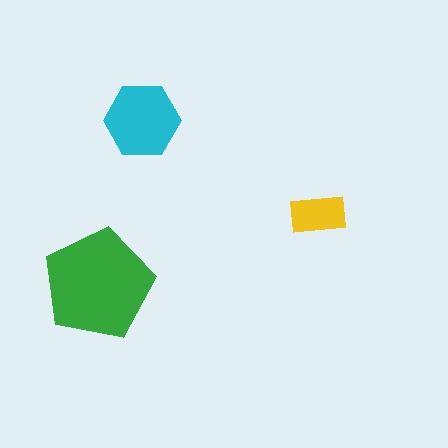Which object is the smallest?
The yellow rectangle.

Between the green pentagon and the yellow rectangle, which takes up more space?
The green pentagon.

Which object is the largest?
The green pentagon.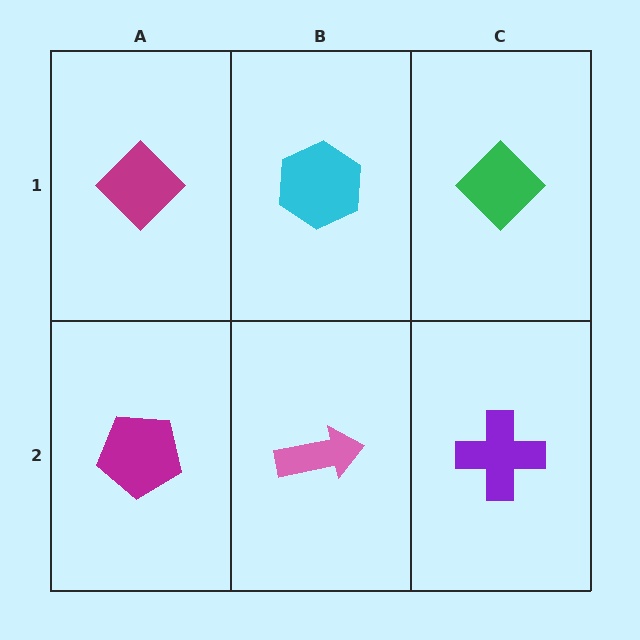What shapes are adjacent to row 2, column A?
A magenta diamond (row 1, column A), a pink arrow (row 2, column B).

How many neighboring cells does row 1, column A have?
2.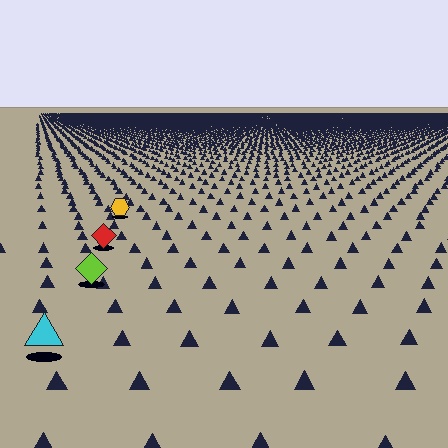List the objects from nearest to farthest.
From nearest to farthest: the cyan triangle, the lime diamond, the red diamond, the yellow hexagon.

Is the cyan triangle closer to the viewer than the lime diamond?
Yes. The cyan triangle is closer — you can tell from the texture gradient: the ground texture is coarser near it.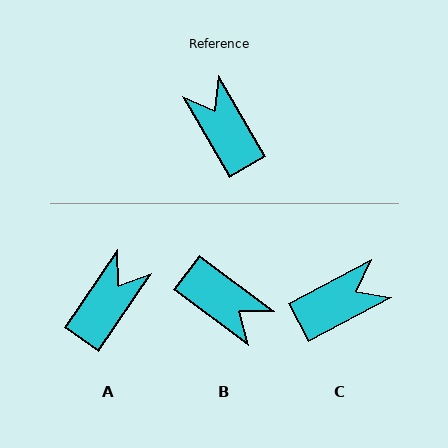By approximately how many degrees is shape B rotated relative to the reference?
Approximately 157 degrees clockwise.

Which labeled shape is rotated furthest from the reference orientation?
B, about 157 degrees away.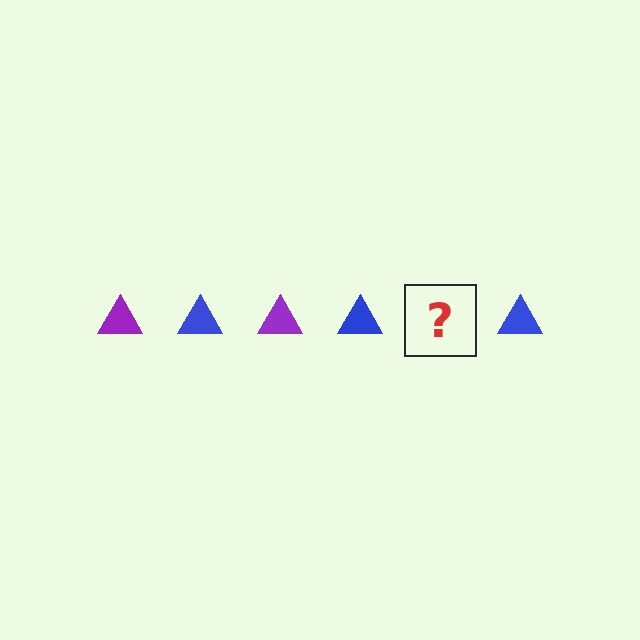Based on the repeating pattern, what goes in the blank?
The blank should be a purple triangle.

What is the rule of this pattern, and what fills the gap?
The rule is that the pattern cycles through purple, blue triangles. The gap should be filled with a purple triangle.